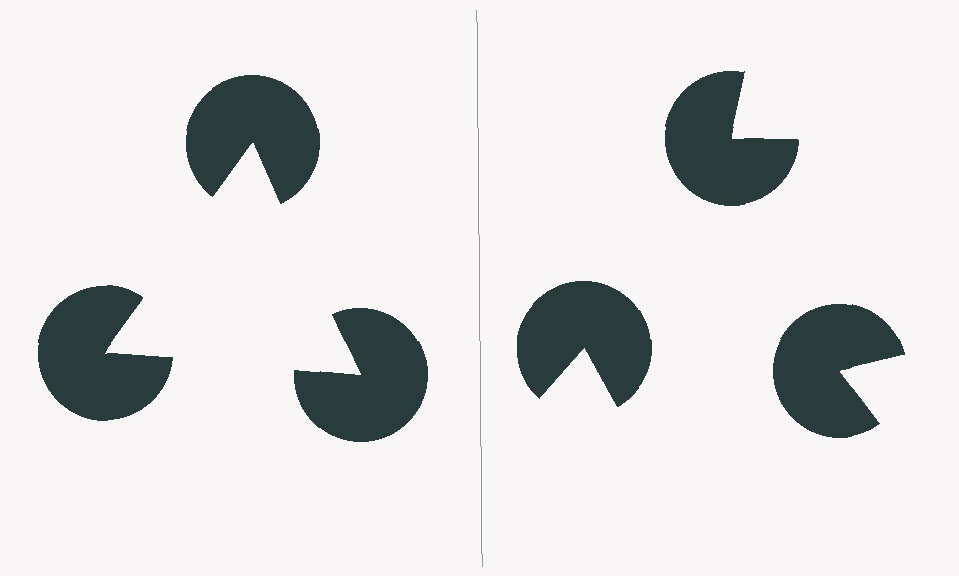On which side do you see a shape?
An illusory triangle appears on the left side. On the right side the wedge cuts are rotated, so no coherent shape forms.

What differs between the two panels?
The pac-man discs are positioned identically on both sides; only the wedge orientations differ. On the left they align to a triangle; on the right they are misaligned.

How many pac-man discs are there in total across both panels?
6 — 3 on each side.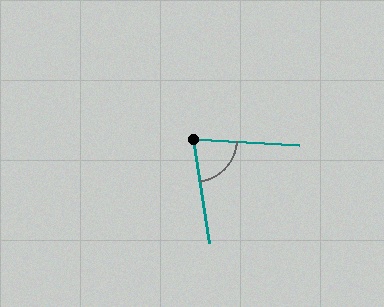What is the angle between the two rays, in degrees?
Approximately 78 degrees.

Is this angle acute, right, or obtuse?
It is acute.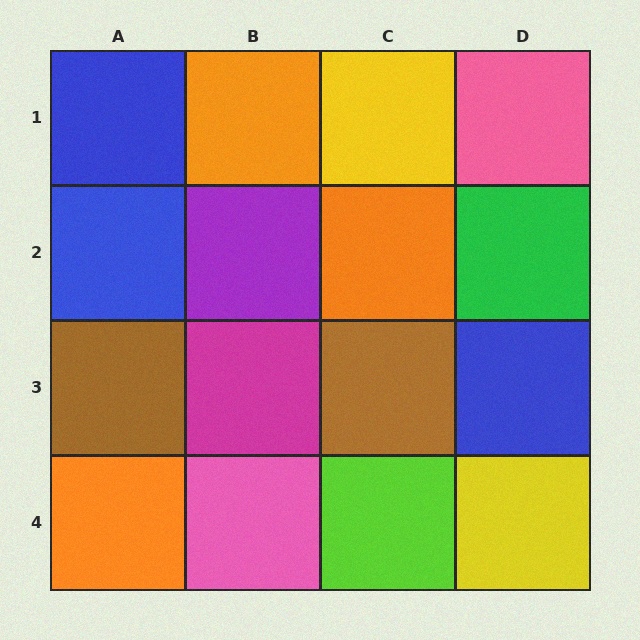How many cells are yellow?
2 cells are yellow.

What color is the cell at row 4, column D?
Yellow.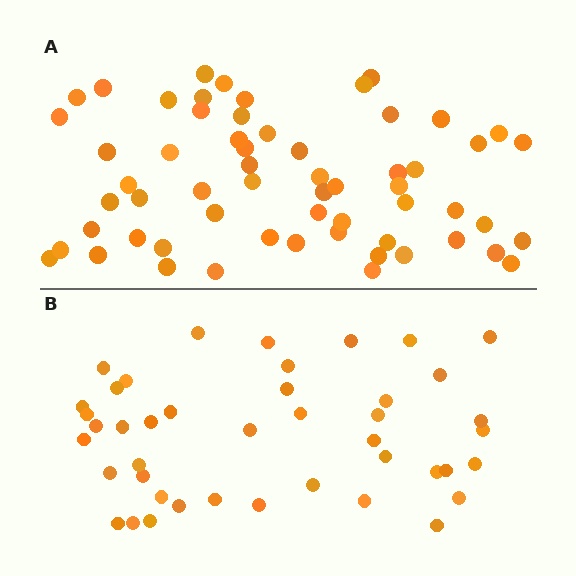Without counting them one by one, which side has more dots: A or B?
Region A (the top region) has more dots.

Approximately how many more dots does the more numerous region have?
Region A has approximately 15 more dots than region B.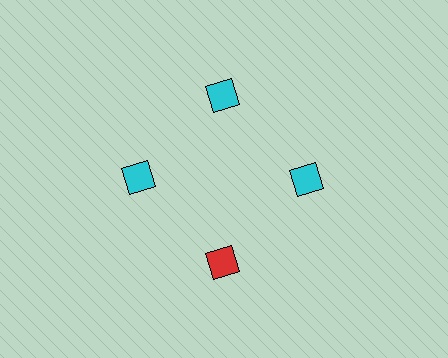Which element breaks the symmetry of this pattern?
The red diamond at roughly the 6 o'clock position breaks the symmetry. All other shapes are cyan diamonds.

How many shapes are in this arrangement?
There are 4 shapes arranged in a ring pattern.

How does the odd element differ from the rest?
It has a different color: red instead of cyan.